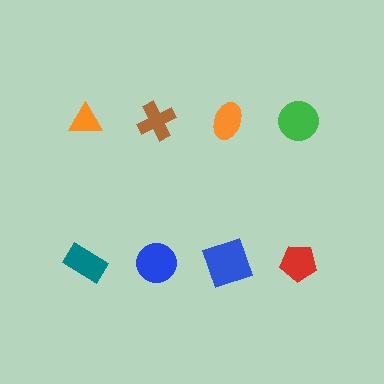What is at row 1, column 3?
An orange ellipse.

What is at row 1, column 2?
A brown cross.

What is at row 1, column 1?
An orange triangle.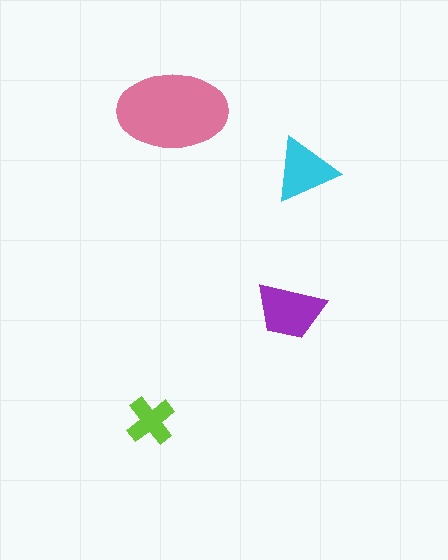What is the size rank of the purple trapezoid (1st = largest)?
2nd.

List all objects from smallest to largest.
The lime cross, the cyan triangle, the purple trapezoid, the pink ellipse.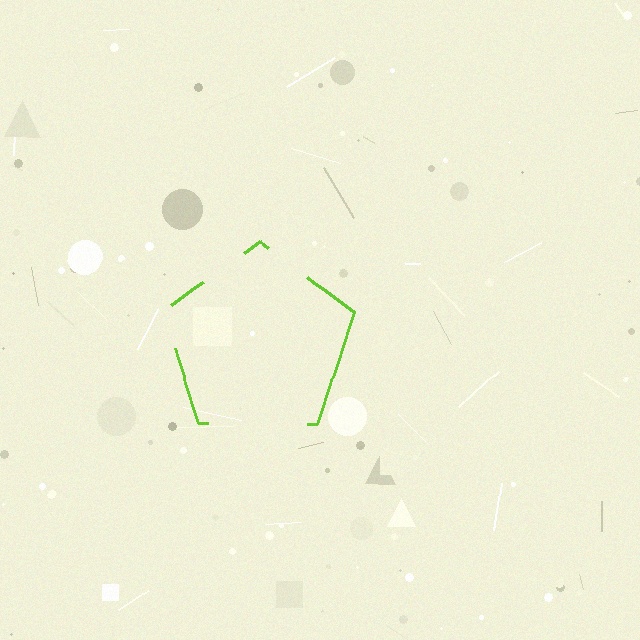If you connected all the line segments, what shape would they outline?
They would outline a pentagon.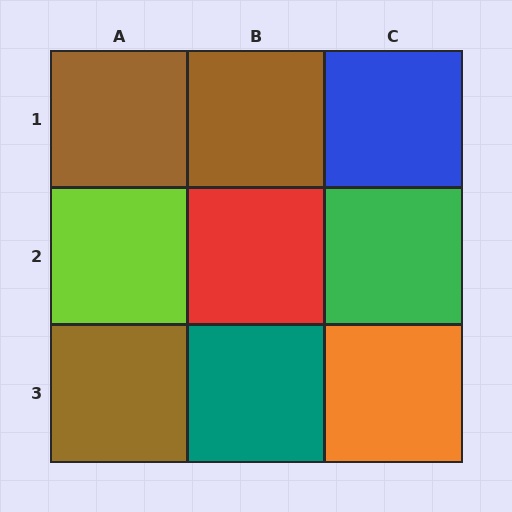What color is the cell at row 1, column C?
Blue.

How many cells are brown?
3 cells are brown.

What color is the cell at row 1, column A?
Brown.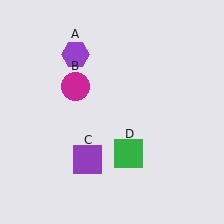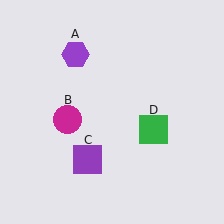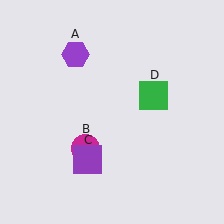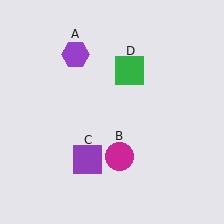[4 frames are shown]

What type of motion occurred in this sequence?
The magenta circle (object B), green square (object D) rotated counterclockwise around the center of the scene.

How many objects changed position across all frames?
2 objects changed position: magenta circle (object B), green square (object D).